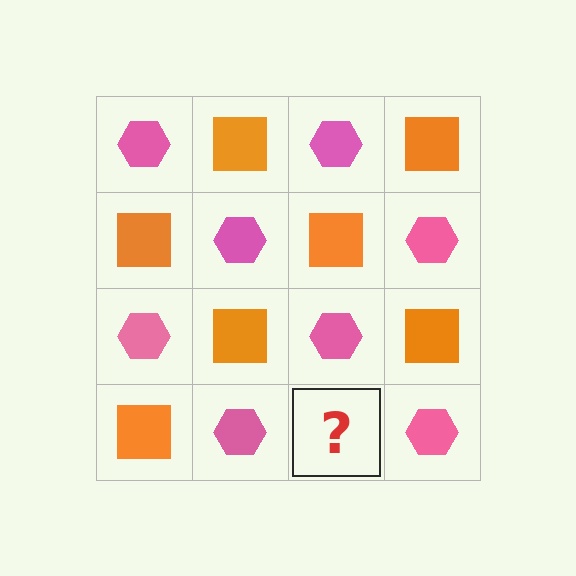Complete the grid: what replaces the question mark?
The question mark should be replaced with an orange square.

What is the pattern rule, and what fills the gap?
The rule is that it alternates pink hexagon and orange square in a checkerboard pattern. The gap should be filled with an orange square.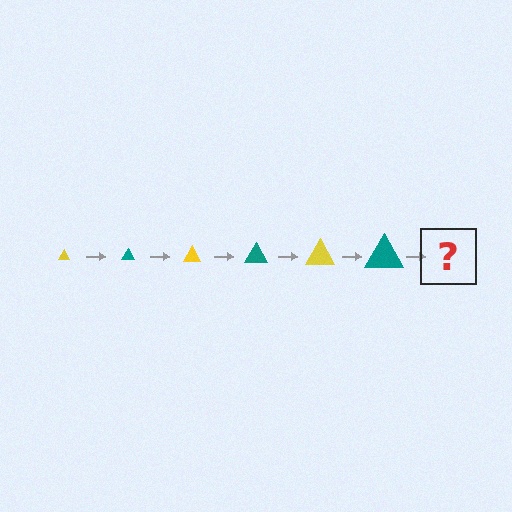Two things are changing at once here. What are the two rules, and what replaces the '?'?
The two rules are that the triangle grows larger each step and the color cycles through yellow and teal. The '?' should be a yellow triangle, larger than the previous one.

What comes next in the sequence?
The next element should be a yellow triangle, larger than the previous one.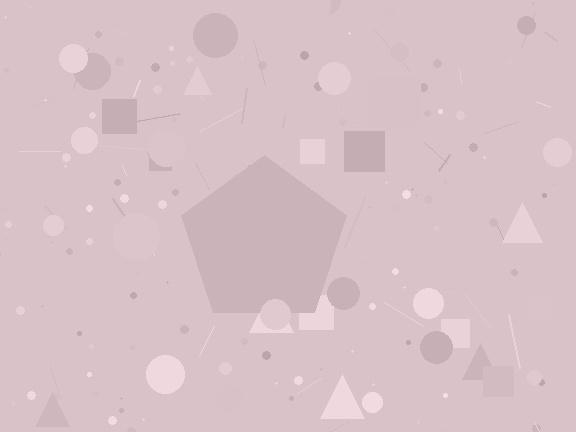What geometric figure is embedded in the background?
A pentagon is embedded in the background.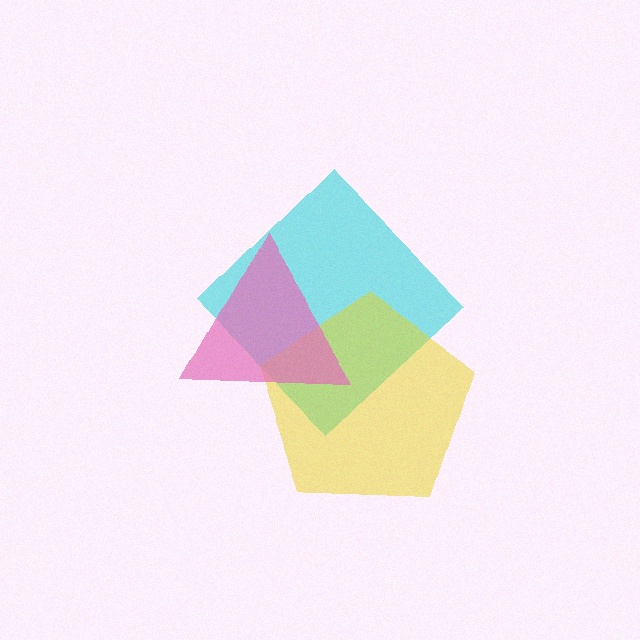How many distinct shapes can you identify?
There are 3 distinct shapes: a cyan diamond, a yellow pentagon, a pink triangle.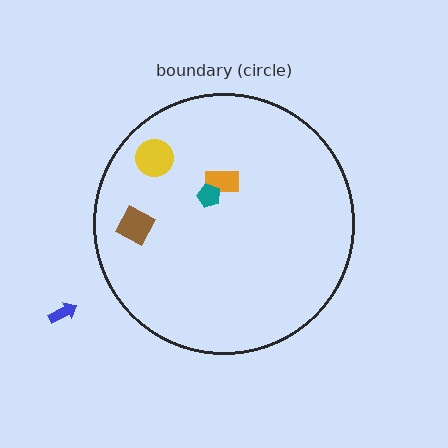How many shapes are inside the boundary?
4 inside, 1 outside.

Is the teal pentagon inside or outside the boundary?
Inside.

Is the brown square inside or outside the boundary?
Inside.